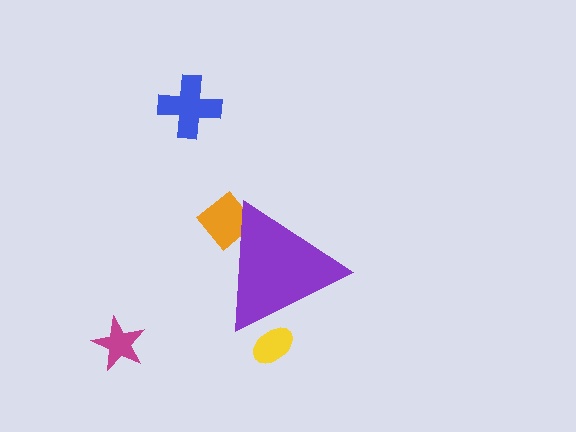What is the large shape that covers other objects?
A purple triangle.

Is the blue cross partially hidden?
No, the blue cross is fully visible.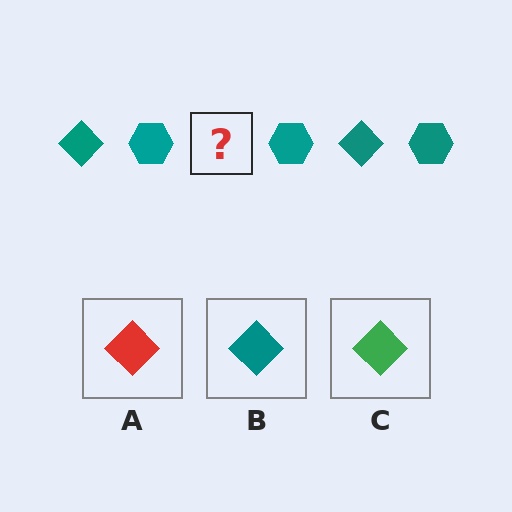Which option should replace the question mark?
Option B.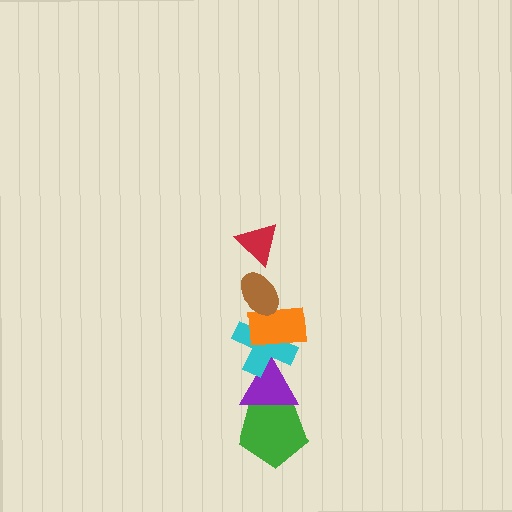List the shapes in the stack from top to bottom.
From top to bottom: the red triangle, the brown ellipse, the orange rectangle, the cyan cross, the purple triangle, the green pentagon.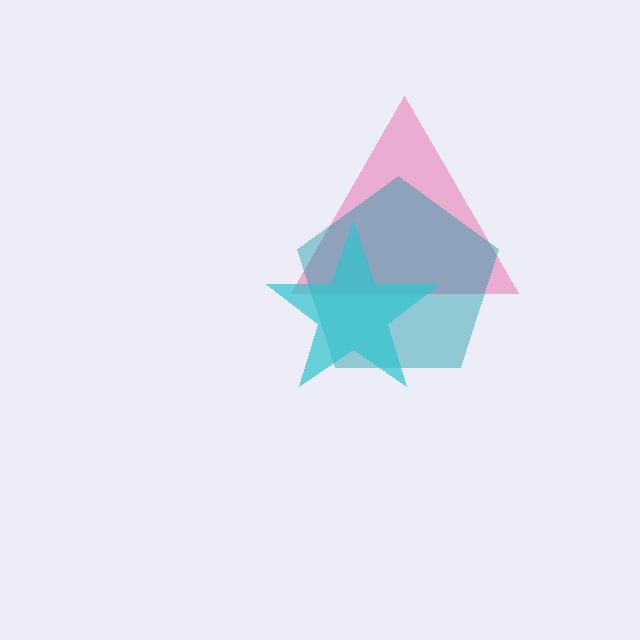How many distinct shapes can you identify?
There are 3 distinct shapes: a pink triangle, a teal pentagon, a cyan star.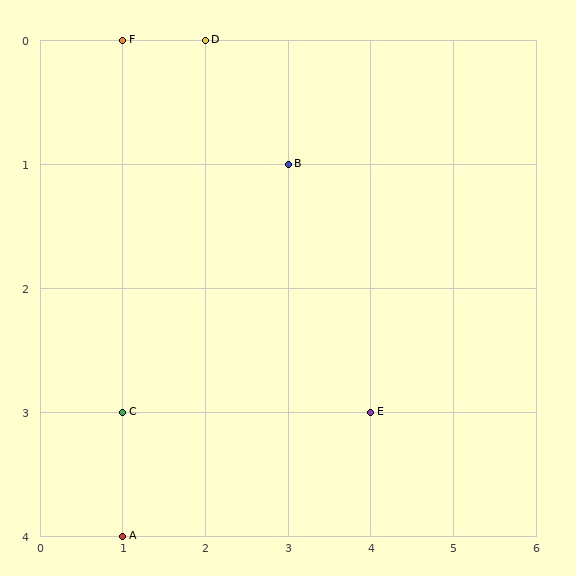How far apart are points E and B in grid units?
Points E and B are 1 column and 2 rows apart (about 2.2 grid units diagonally).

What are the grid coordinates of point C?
Point C is at grid coordinates (1, 3).